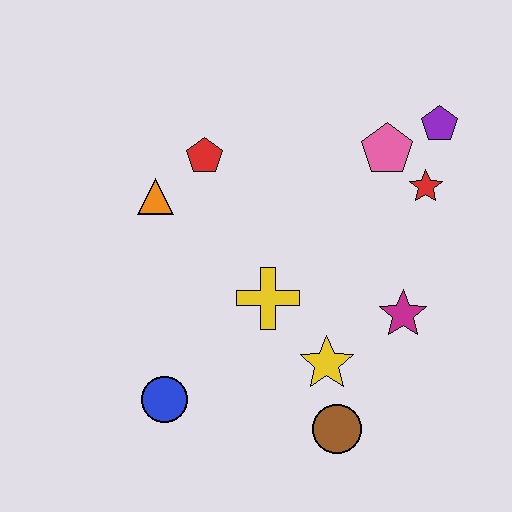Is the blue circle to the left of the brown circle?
Yes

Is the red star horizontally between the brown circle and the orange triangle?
No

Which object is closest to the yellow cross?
The yellow star is closest to the yellow cross.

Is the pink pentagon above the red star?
Yes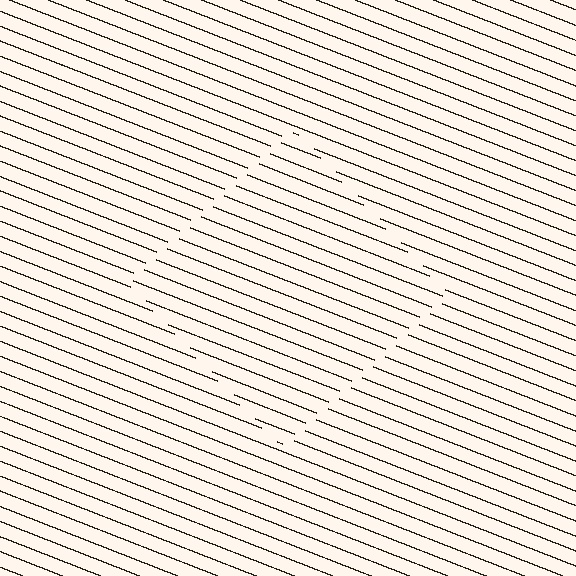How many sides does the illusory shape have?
4 sides — the line-ends trace a square.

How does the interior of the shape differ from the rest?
The interior of the shape contains the same grating, shifted by half a period — the contour is defined by the phase discontinuity where line-ends from the inner and outer gratings abut.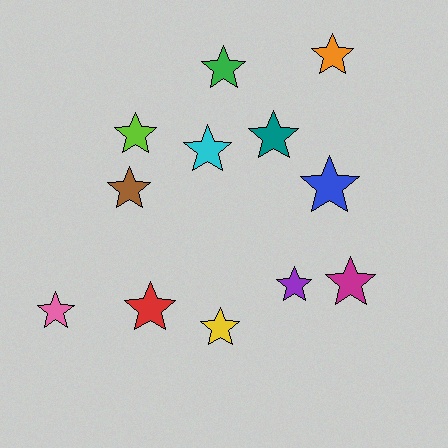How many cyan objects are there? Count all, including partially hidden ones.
There is 1 cyan object.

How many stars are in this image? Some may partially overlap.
There are 12 stars.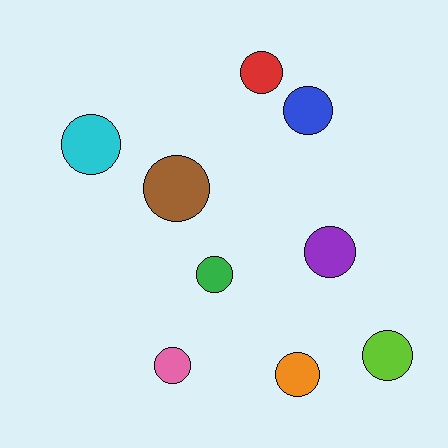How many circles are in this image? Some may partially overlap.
There are 9 circles.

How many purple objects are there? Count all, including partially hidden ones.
There is 1 purple object.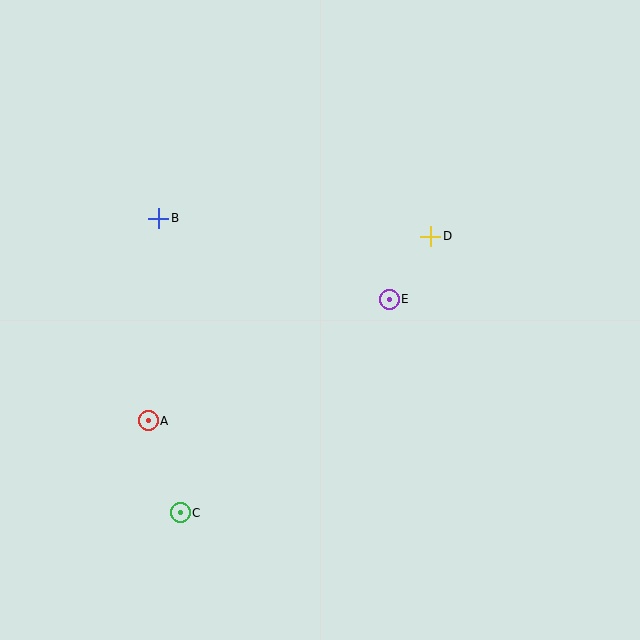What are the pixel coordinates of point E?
Point E is at (389, 299).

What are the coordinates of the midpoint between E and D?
The midpoint between E and D is at (410, 268).